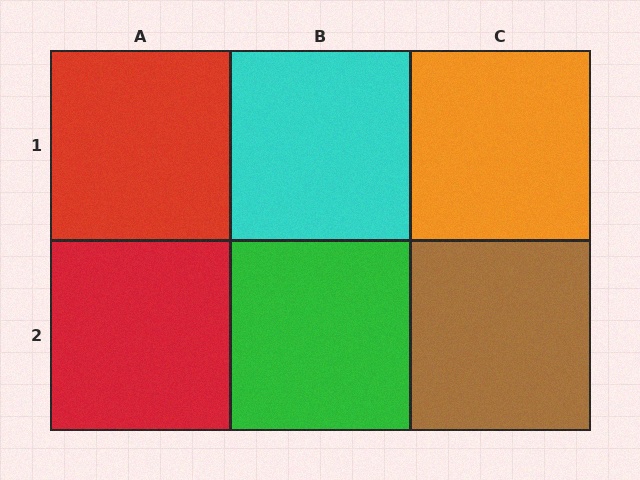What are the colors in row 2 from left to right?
Red, green, brown.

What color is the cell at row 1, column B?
Cyan.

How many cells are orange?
1 cell is orange.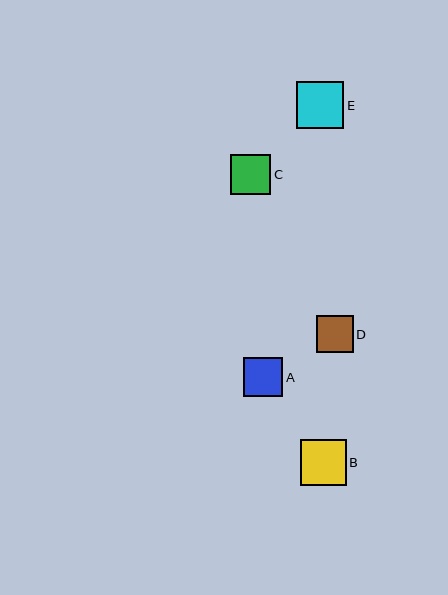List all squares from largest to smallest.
From largest to smallest: E, B, C, A, D.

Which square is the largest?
Square E is the largest with a size of approximately 47 pixels.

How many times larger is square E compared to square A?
Square E is approximately 1.2 times the size of square A.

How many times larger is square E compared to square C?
Square E is approximately 1.2 times the size of square C.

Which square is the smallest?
Square D is the smallest with a size of approximately 37 pixels.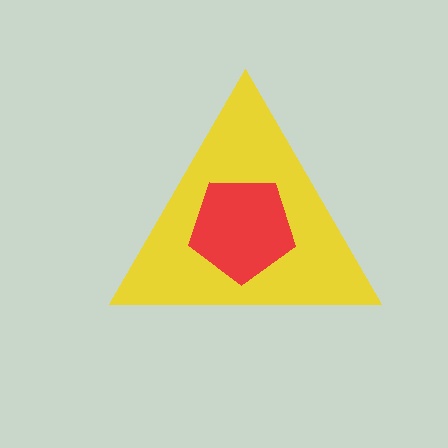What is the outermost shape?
The yellow triangle.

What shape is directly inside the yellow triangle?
The red pentagon.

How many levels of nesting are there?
2.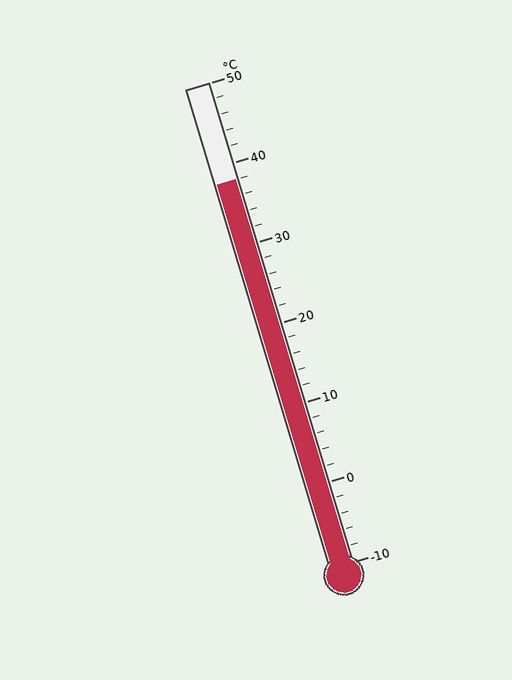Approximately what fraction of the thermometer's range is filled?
The thermometer is filled to approximately 80% of its range.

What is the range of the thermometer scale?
The thermometer scale ranges from -10°C to 50°C.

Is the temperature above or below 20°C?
The temperature is above 20°C.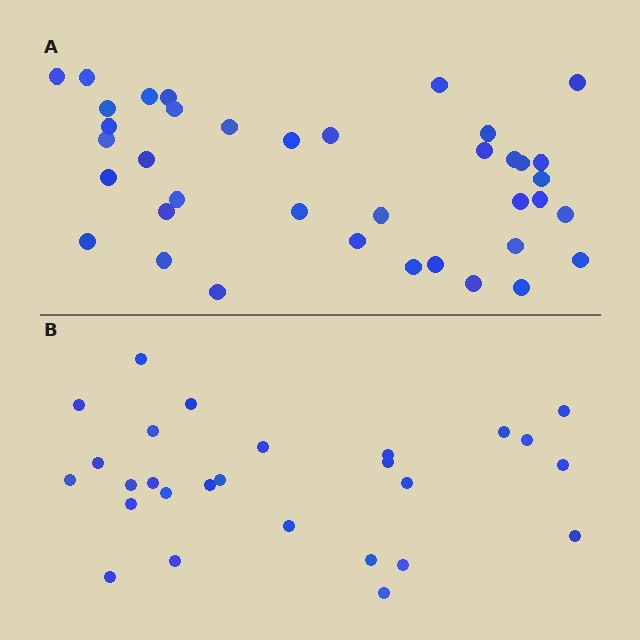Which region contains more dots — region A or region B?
Region A (the top region) has more dots.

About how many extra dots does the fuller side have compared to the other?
Region A has roughly 12 or so more dots than region B.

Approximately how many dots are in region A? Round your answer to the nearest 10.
About 40 dots. (The exact count is 38, which rounds to 40.)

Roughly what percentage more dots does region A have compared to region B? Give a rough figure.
About 40% more.